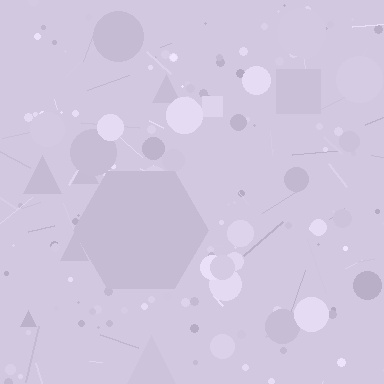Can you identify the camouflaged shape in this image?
The camouflaged shape is a hexagon.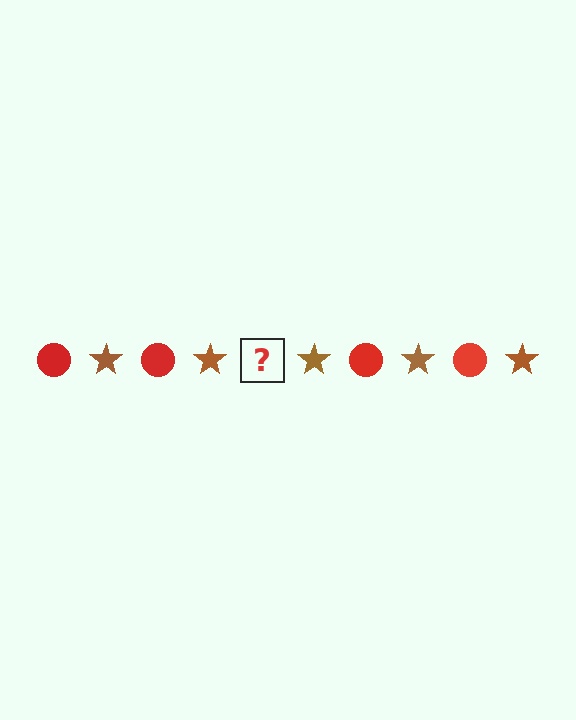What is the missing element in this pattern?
The missing element is a red circle.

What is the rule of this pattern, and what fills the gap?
The rule is that the pattern alternates between red circle and brown star. The gap should be filled with a red circle.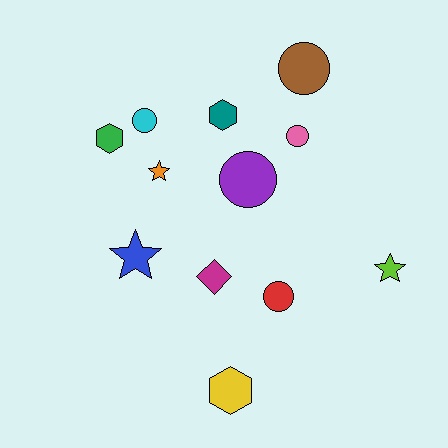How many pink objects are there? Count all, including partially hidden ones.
There is 1 pink object.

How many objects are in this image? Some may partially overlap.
There are 12 objects.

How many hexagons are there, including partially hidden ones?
There are 3 hexagons.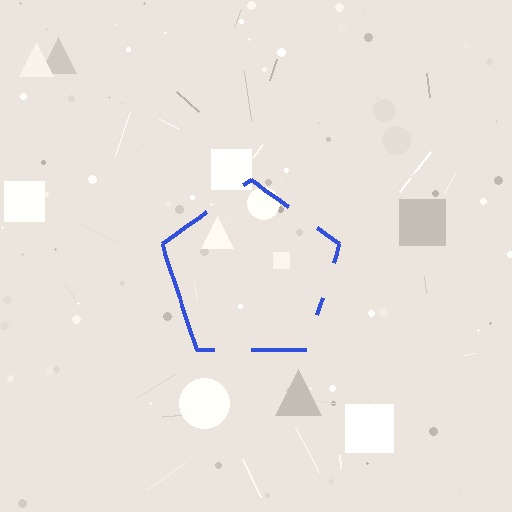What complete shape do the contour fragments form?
The contour fragments form a pentagon.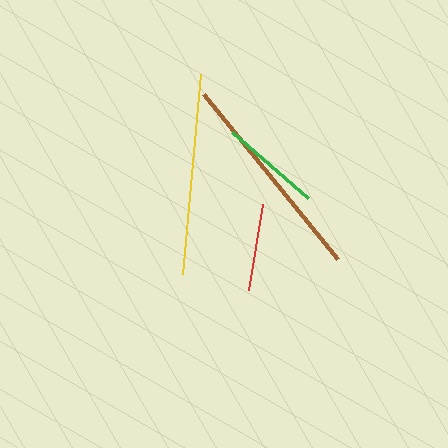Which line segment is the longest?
The brown line is the longest at approximately 212 pixels.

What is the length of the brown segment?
The brown segment is approximately 212 pixels long.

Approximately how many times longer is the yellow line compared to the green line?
The yellow line is approximately 2.0 times the length of the green line.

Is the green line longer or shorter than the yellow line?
The yellow line is longer than the green line.